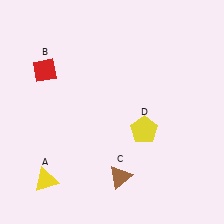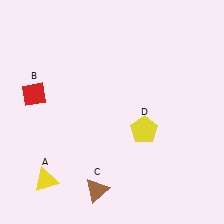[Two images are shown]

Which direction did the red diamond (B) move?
The red diamond (B) moved down.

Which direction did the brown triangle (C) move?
The brown triangle (C) moved left.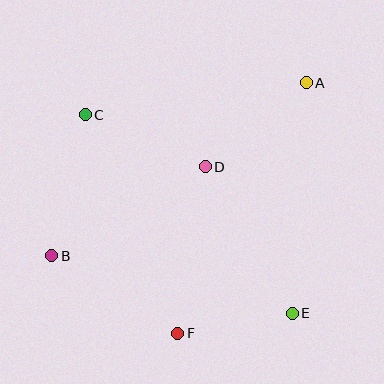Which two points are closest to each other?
Points E and F are closest to each other.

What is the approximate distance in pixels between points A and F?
The distance between A and F is approximately 282 pixels.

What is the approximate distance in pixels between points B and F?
The distance between B and F is approximately 148 pixels.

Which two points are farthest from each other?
Points A and B are farthest from each other.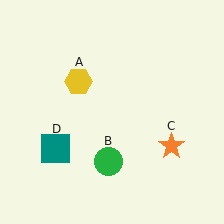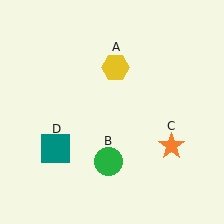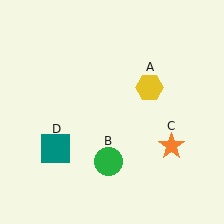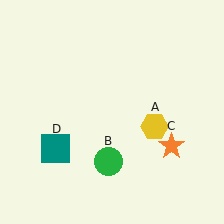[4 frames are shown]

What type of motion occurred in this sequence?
The yellow hexagon (object A) rotated clockwise around the center of the scene.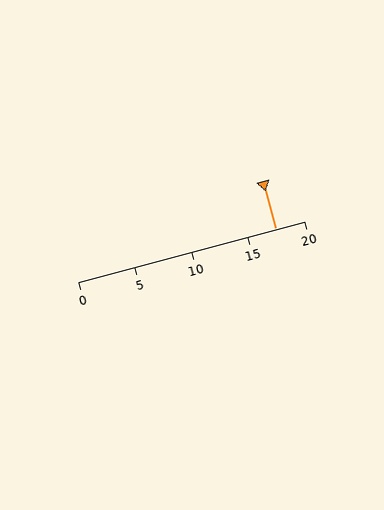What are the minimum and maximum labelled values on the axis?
The axis runs from 0 to 20.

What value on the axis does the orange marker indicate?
The marker indicates approximately 17.5.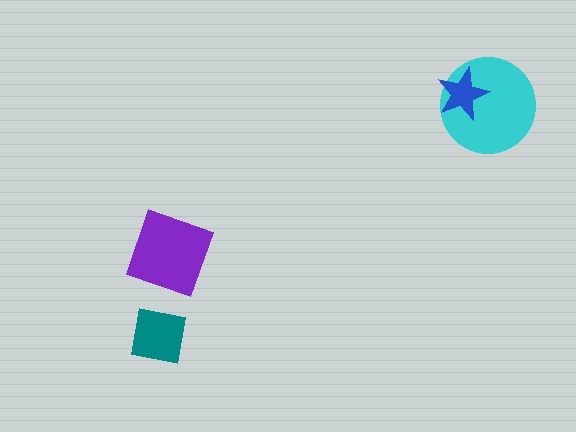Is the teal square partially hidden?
No, no other shape covers it.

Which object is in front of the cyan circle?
The blue star is in front of the cyan circle.